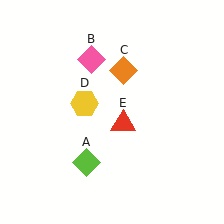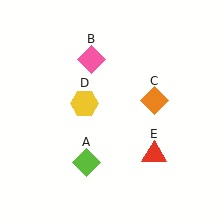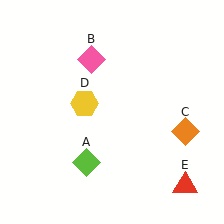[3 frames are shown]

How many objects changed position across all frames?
2 objects changed position: orange diamond (object C), red triangle (object E).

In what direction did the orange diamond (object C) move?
The orange diamond (object C) moved down and to the right.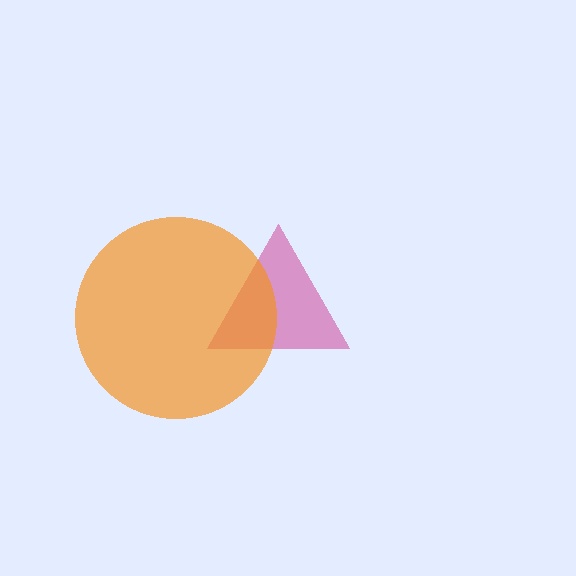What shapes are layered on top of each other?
The layered shapes are: a magenta triangle, an orange circle.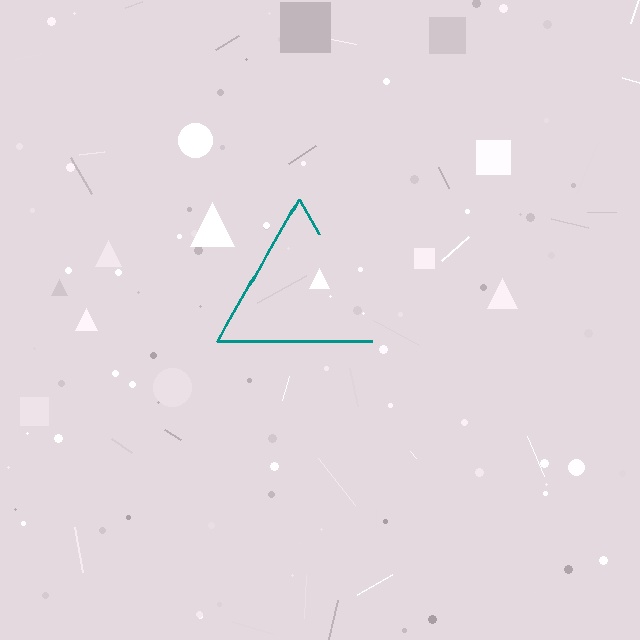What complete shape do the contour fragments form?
The contour fragments form a triangle.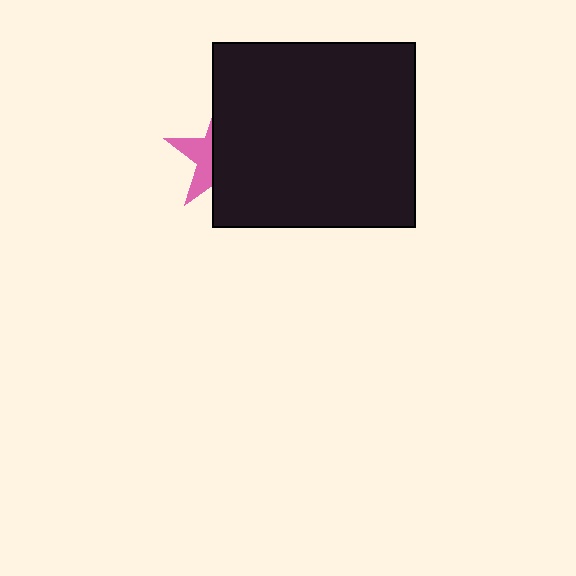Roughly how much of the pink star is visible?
A small part of it is visible (roughly 35%).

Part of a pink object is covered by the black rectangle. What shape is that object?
It is a star.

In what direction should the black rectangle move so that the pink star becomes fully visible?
The black rectangle should move right. That is the shortest direction to clear the overlap and leave the pink star fully visible.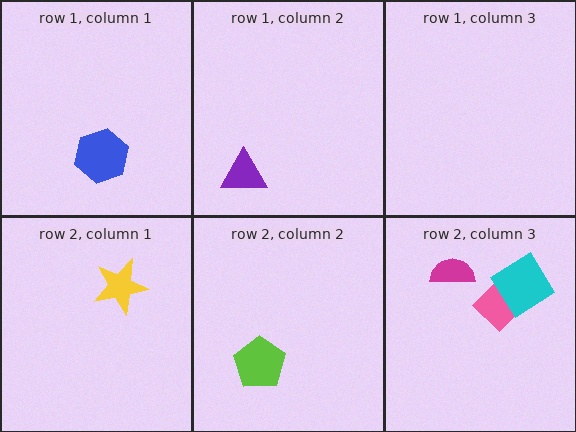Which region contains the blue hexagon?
The row 1, column 1 region.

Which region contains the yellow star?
The row 2, column 1 region.